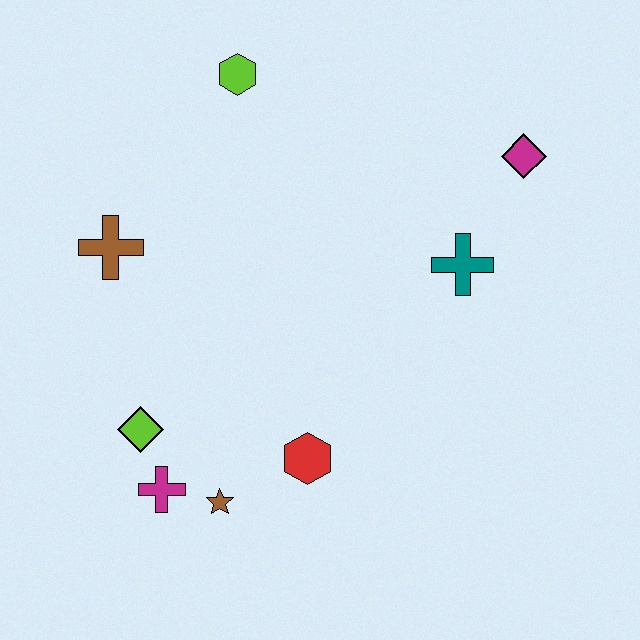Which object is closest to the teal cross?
The magenta diamond is closest to the teal cross.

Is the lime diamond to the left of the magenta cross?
Yes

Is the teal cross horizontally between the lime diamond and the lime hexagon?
No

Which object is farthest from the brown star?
The magenta diamond is farthest from the brown star.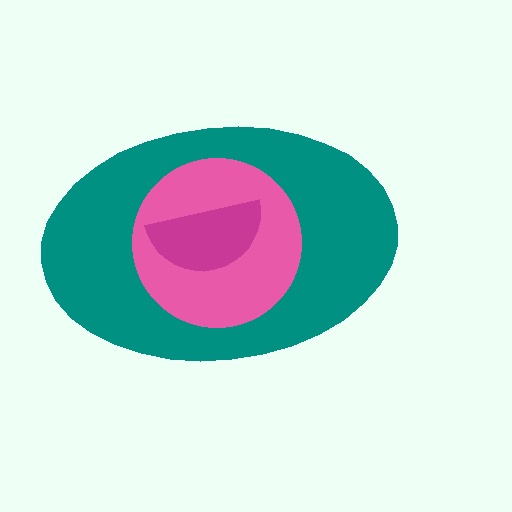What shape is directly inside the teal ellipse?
The pink circle.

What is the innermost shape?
The magenta semicircle.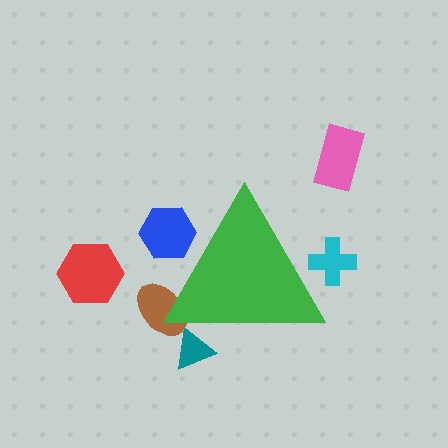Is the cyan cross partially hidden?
Yes, the cyan cross is partially hidden behind the green triangle.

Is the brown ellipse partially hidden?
Yes, the brown ellipse is partially hidden behind the green triangle.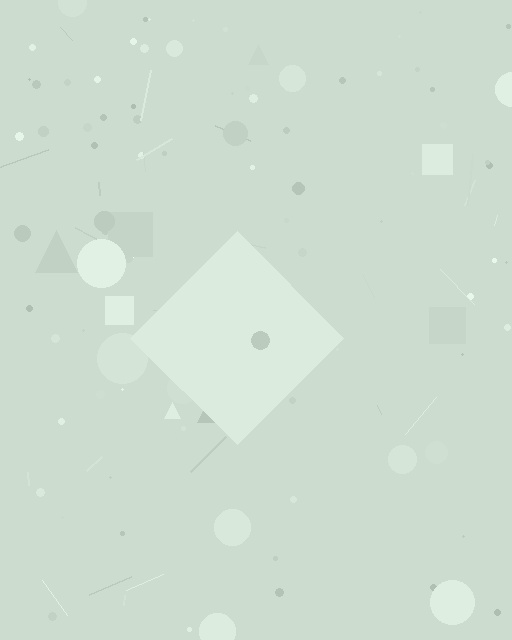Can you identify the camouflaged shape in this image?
The camouflaged shape is a diamond.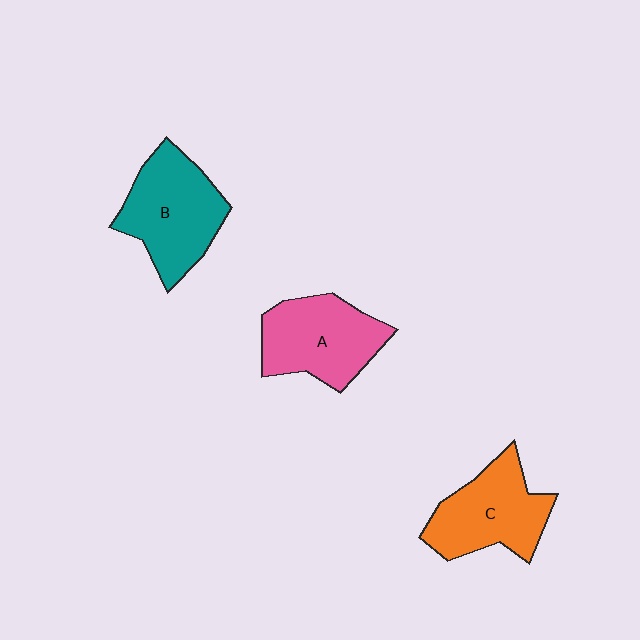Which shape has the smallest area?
Shape C (orange).